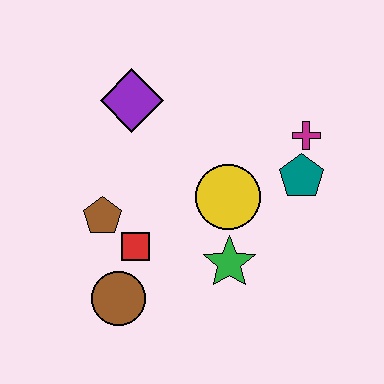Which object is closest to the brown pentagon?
The red square is closest to the brown pentagon.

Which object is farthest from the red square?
The magenta cross is farthest from the red square.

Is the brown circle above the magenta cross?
No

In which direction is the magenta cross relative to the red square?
The magenta cross is to the right of the red square.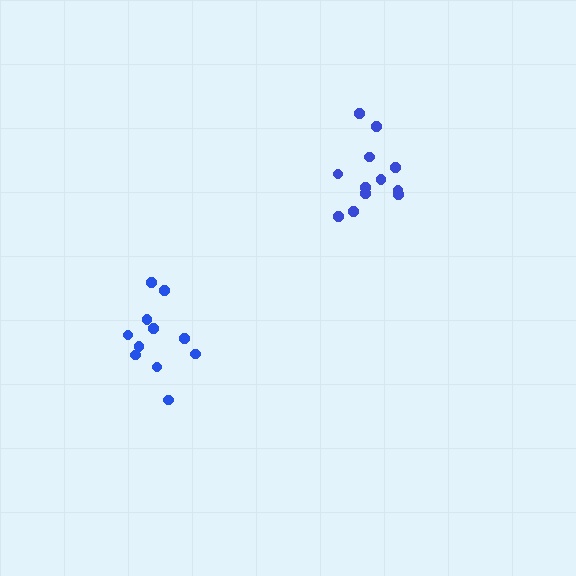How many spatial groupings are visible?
There are 2 spatial groupings.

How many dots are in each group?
Group 1: 11 dots, Group 2: 12 dots (23 total).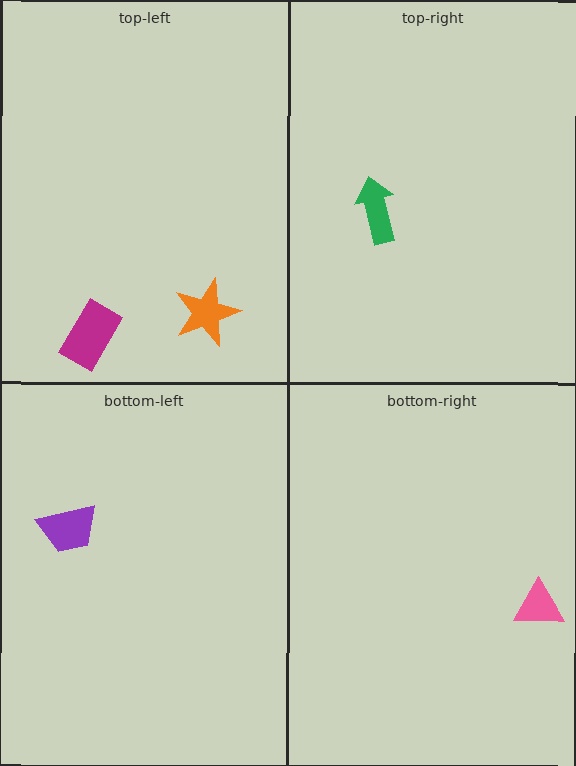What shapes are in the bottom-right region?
The pink triangle.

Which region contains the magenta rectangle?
The top-left region.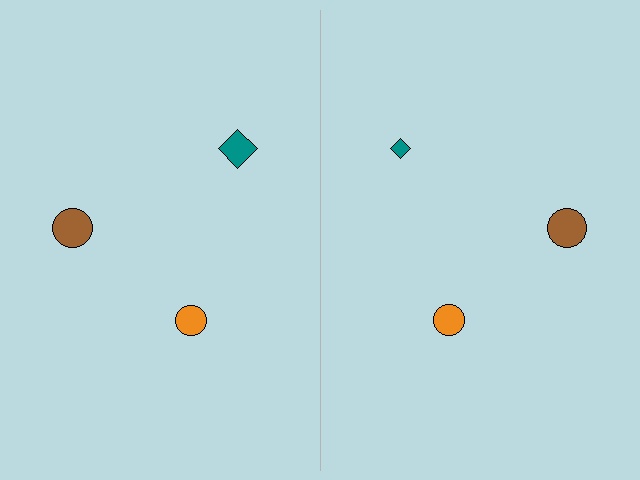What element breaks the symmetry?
The teal diamond on the right side has a different size than its mirror counterpart.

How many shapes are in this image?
There are 6 shapes in this image.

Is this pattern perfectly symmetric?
No, the pattern is not perfectly symmetric. The teal diamond on the right side has a different size than its mirror counterpart.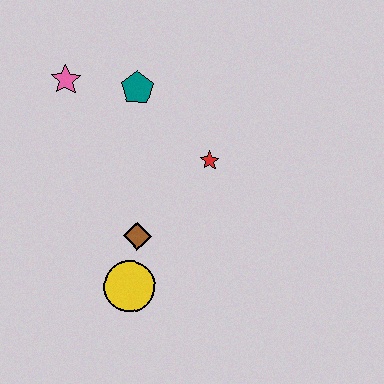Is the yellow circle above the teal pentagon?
No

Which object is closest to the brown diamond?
The yellow circle is closest to the brown diamond.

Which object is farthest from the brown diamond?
The pink star is farthest from the brown diamond.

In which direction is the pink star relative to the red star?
The pink star is to the left of the red star.